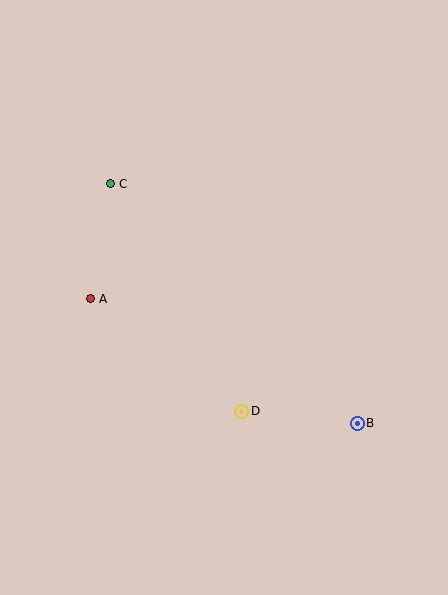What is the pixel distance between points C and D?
The distance between C and D is 263 pixels.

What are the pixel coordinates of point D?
Point D is at (242, 411).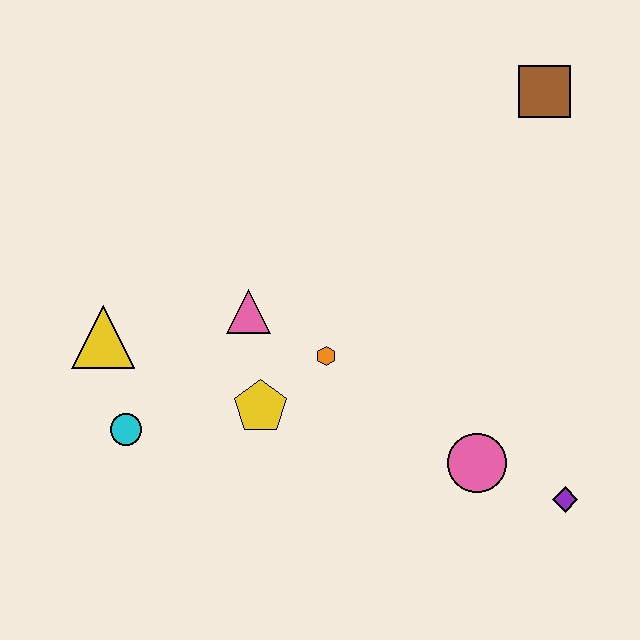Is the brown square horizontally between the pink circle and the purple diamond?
Yes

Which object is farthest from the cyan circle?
The brown square is farthest from the cyan circle.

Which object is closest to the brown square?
The orange hexagon is closest to the brown square.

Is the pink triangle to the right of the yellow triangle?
Yes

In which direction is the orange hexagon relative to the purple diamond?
The orange hexagon is to the left of the purple diamond.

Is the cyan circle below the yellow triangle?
Yes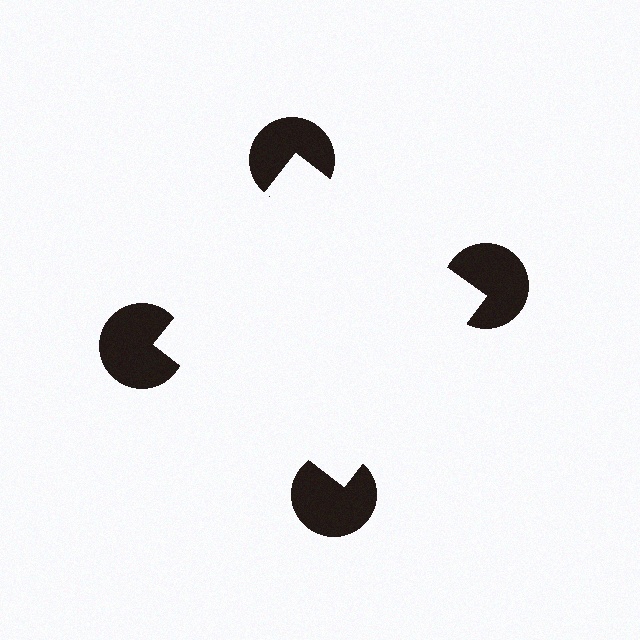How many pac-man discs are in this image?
There are 4 — one at each vertex of the illusory square.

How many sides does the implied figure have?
4 sides.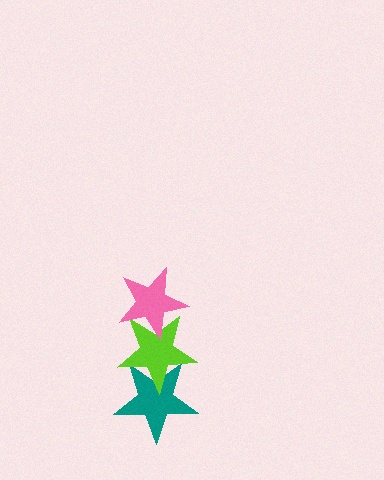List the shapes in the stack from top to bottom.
From top to bottom: the pink star, the lime star, the teal star.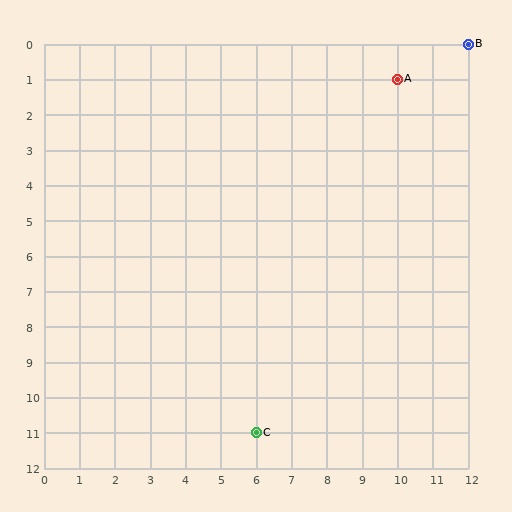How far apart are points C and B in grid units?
Points C and B are 6 columns and 11 rows apart (about 12.5 grid units diagonally).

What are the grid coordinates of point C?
Point C is at grid coordinates (6, 11).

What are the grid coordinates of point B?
Point B is at grid coordinates (12, 0).